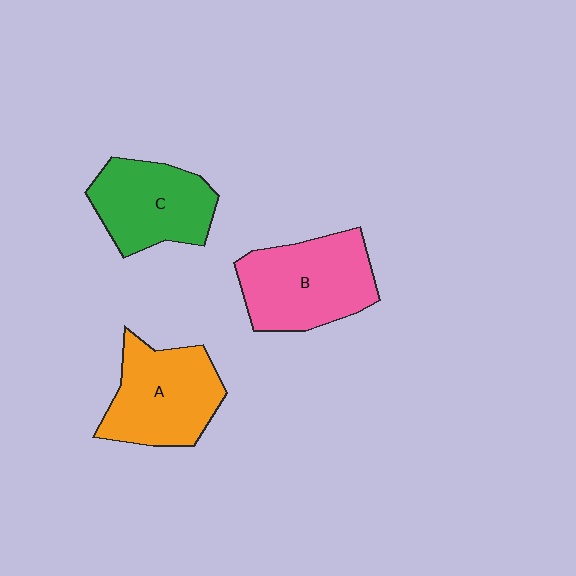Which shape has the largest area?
Shape B (pink).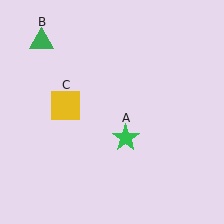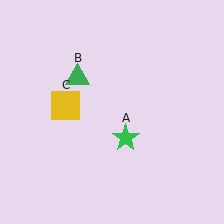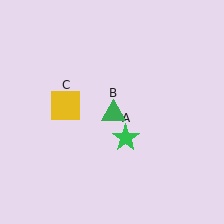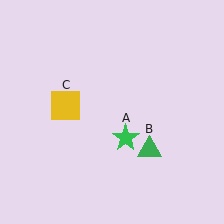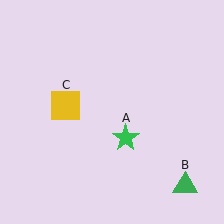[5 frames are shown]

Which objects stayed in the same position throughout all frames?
Green star (object A) and yellow square (object C) remained stationary.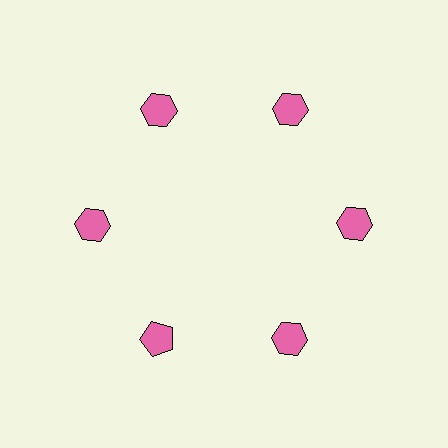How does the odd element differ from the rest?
It has a different shape: pentagon instead of hexagon.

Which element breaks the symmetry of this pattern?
The pink pentagon at roughly the 7 o'clock position breaks the symmetry. All other shapes are pink hexagons.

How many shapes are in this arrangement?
There are 6 shapes arranged in a ring pattern.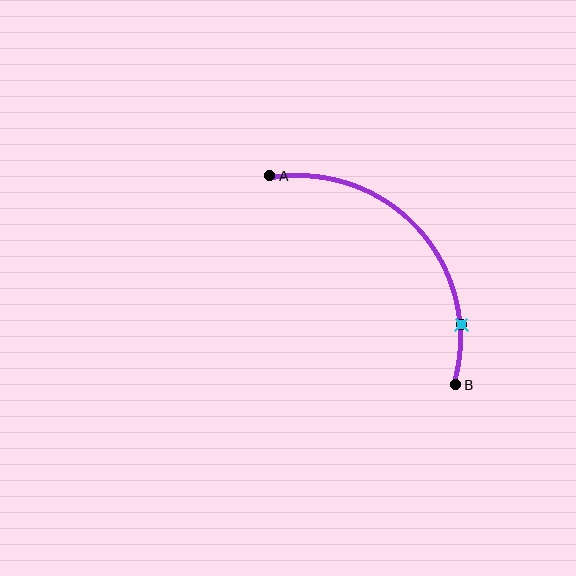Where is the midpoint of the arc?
The arc midpoint is the point on the curve farthest from the straight line joining A and B. It sits above and to the right of that line.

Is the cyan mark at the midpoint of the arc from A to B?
No. The cyan mark lies on the arc but is closer to endpoint B. The arc midpoint would be at the point on the curve equidistant along the arc from both A and B.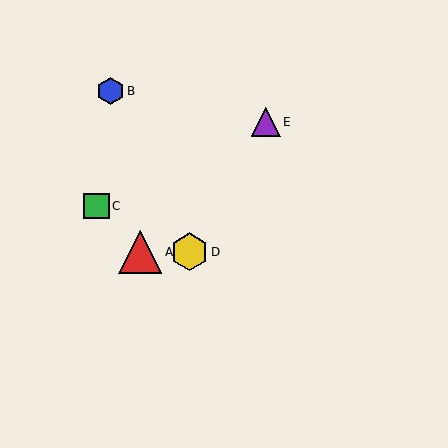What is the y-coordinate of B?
Object B is at y≈91.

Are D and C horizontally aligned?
No, D is at y≈252 and C is at y≈206.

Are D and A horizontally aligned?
Yes, both are at y≈252.